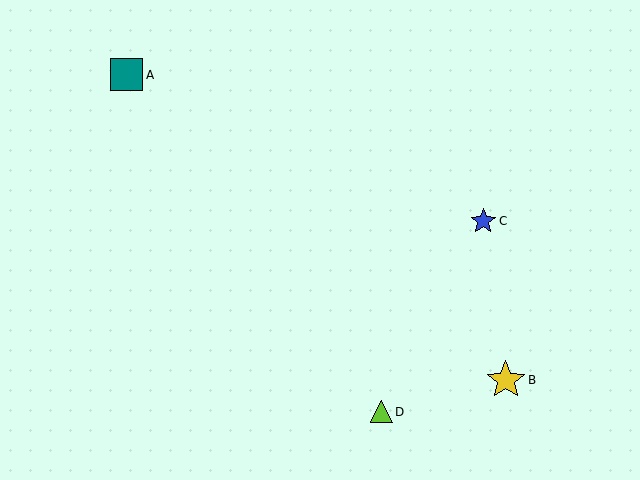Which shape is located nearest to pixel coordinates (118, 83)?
The teal square (labeled A) at (127, 75) is nearest to that location.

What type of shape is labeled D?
Shape D is a lime triangle.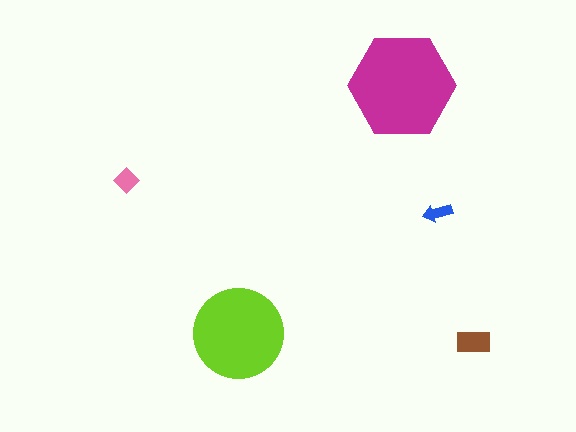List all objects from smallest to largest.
The blue arrow, the pink diamond, the brown rectangle, the lime circle, the magenta hexagon.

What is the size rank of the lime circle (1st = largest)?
2nd.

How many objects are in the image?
There are 5 objects in the image.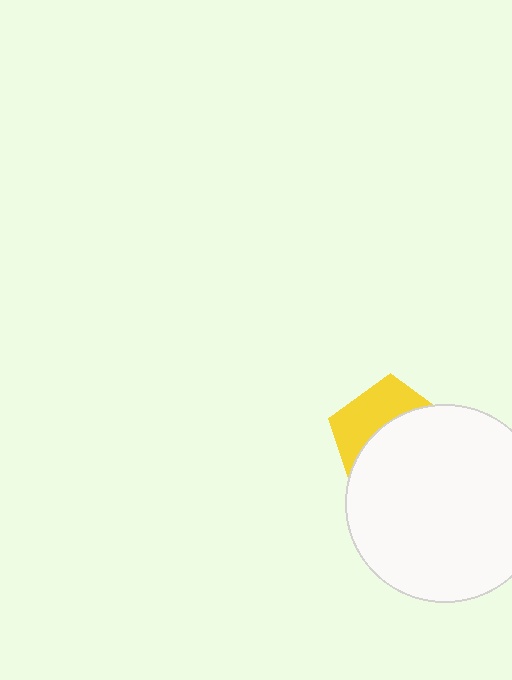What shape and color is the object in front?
The object in front is a white circle.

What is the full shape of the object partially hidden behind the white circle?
The partially hidden object is a yellow pentagon.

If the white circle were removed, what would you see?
You would see the complete yellow pentagon.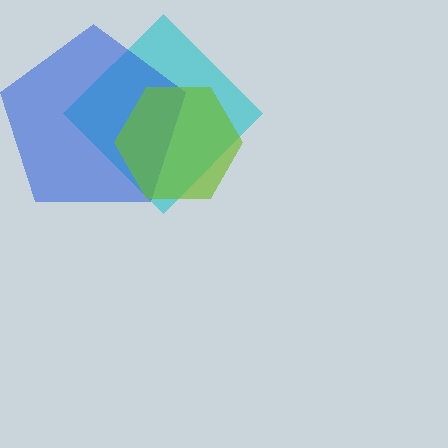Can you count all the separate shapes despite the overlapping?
Yes, there are 3 separate shapes.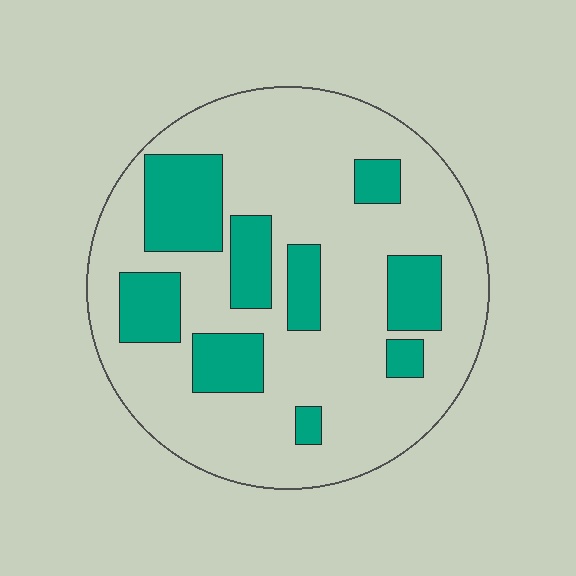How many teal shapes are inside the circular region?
9.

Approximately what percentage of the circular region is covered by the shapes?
Approximately 25%.